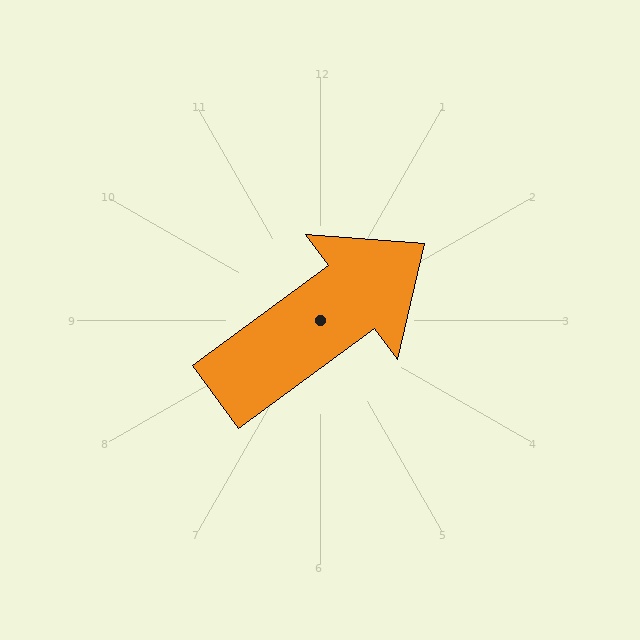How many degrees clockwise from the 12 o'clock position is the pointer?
Approximately 54 degrees.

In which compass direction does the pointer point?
Northeast.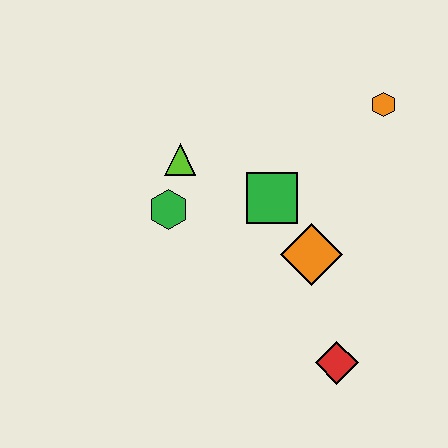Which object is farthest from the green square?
The red diamond is farthest from the green square.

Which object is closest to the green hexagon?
The lime triangle is closest to the green hexagon.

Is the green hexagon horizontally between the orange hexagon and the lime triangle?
No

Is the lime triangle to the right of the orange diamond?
No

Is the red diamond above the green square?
No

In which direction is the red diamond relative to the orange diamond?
The red diamond is below the orange diamond.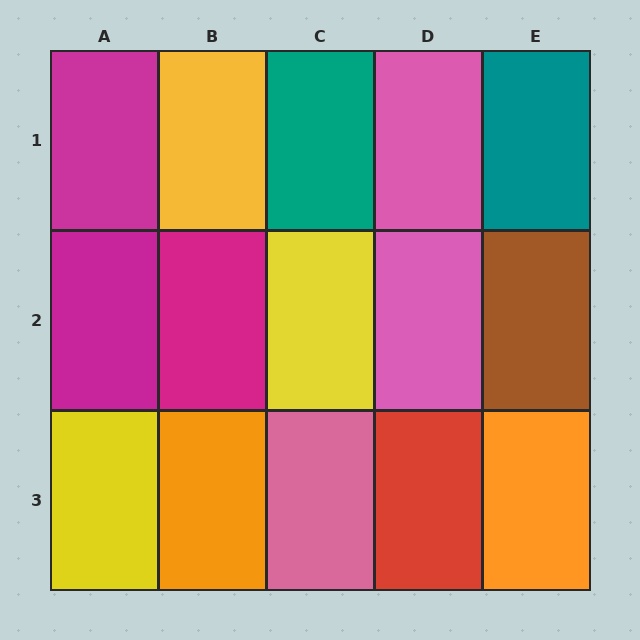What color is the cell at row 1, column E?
Teal.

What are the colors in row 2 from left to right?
Magenta, magenta, yellow, pink, brown.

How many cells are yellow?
3 cells are yellow.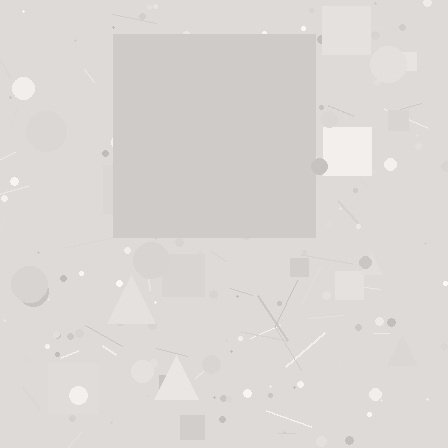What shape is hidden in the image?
A square is hidden in the image.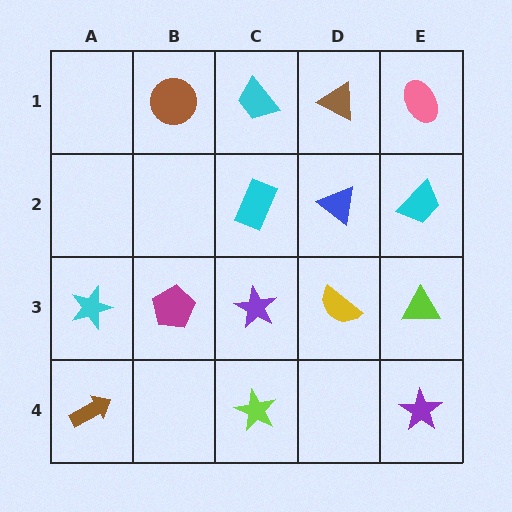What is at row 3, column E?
A lime triangle.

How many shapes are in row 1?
4 shapes.